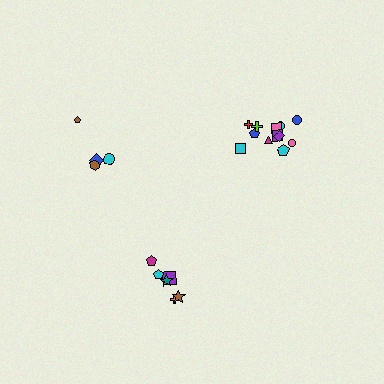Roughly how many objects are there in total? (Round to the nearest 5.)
Roughly 20 objects in total.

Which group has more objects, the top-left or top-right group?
The top-right group.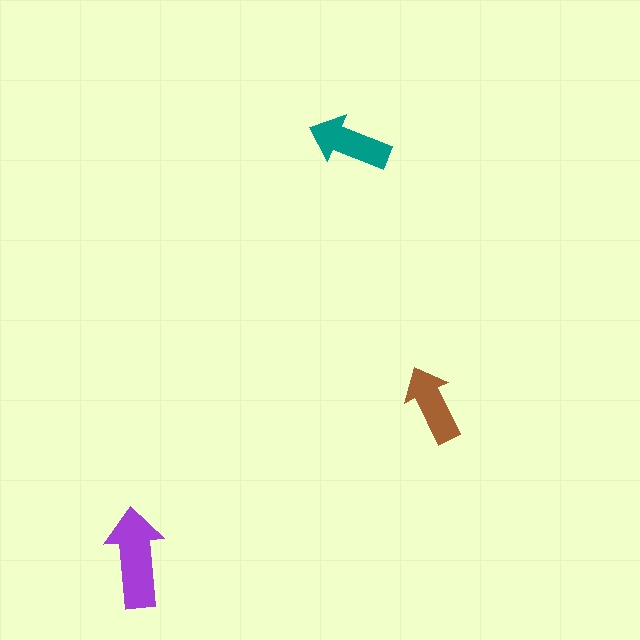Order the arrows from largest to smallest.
the purple one, the teal one, the brown one.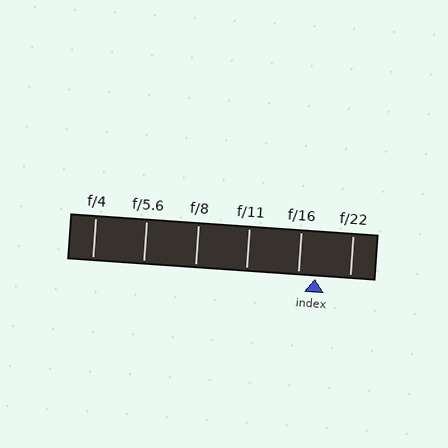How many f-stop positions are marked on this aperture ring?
There are 6 f-stop positions marked.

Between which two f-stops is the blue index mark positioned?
The index mark is between f/16 and f/22.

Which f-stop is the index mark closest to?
The index mark is closest to f/16.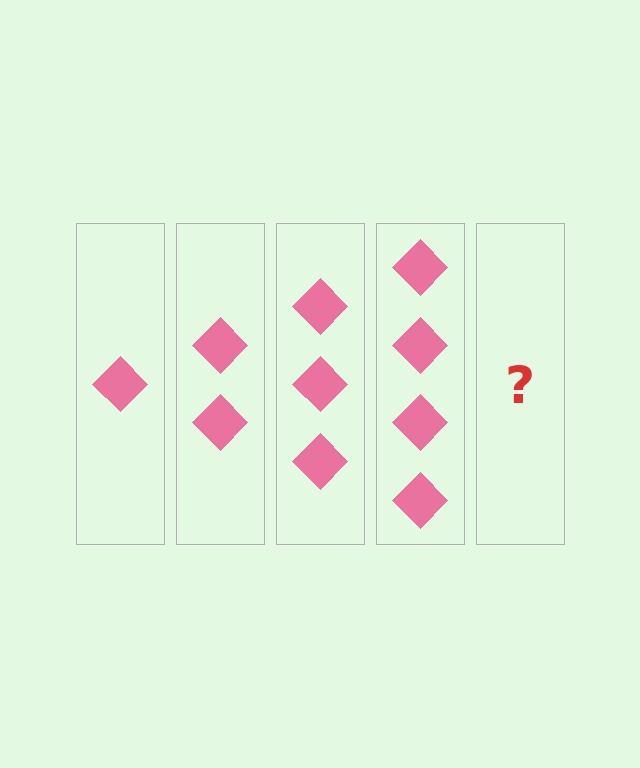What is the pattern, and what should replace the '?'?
The pattern is that each step adds one more diamond. The '?' should be 5 diamonds.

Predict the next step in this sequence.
The next step is 5 diamonds.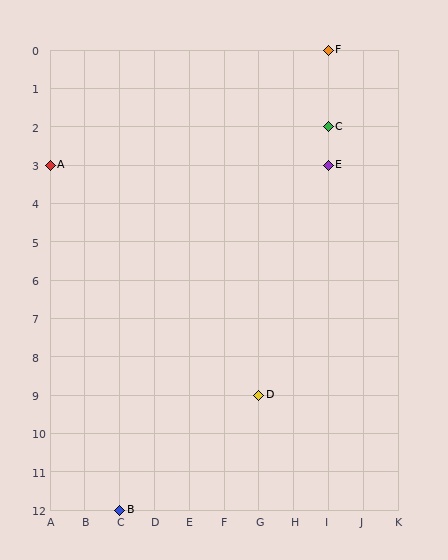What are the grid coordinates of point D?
Point D is at grid coordinates (G, 9).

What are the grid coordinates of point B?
Point B is at grid coordinates (C, 12).